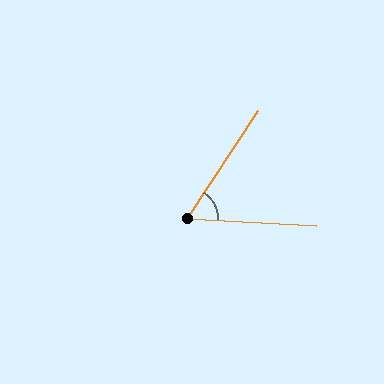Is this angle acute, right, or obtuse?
It is acute.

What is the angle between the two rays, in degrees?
Approximately 59 degrees.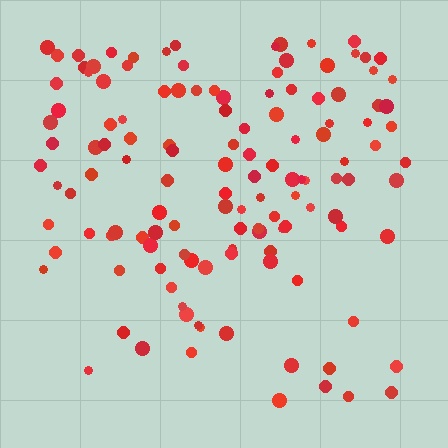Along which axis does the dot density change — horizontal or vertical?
Vertical.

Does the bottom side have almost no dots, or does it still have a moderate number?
Still a moderate number, just noticeably fewer than the top.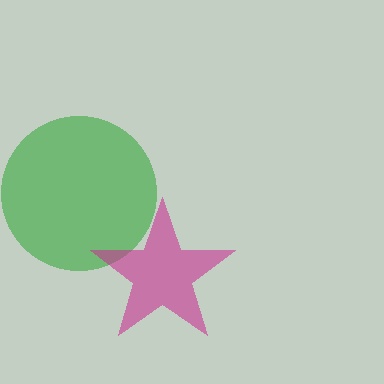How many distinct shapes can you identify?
There are 2 distinct shapes: a green circle, a magenta star.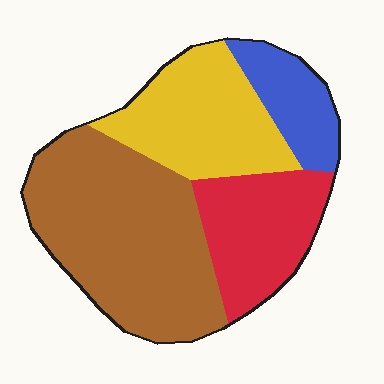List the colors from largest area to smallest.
From largest to smallest: brown, yellow, red, blue.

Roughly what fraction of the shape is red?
Red covers about 20% of the shape.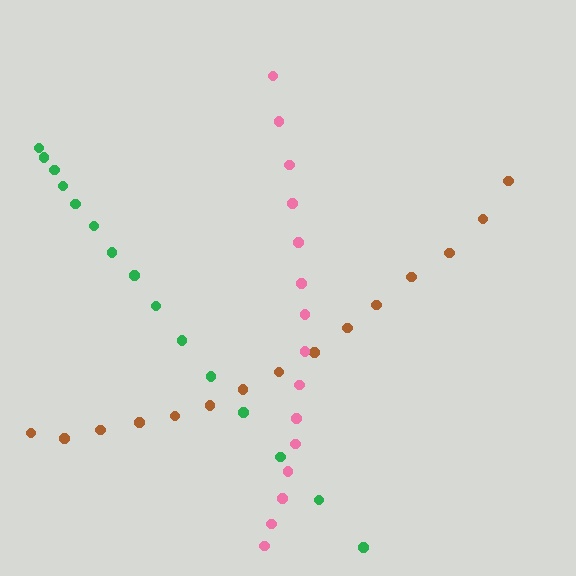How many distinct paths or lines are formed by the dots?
There are 3 distinct paths.